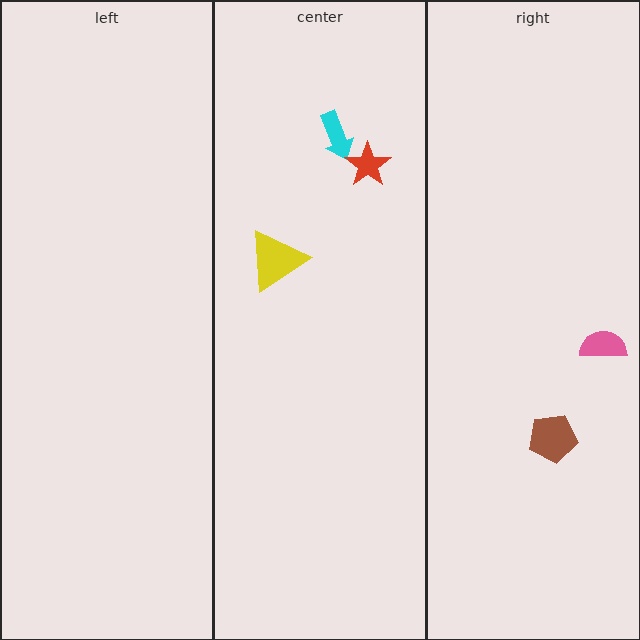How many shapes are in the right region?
2.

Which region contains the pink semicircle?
The right region.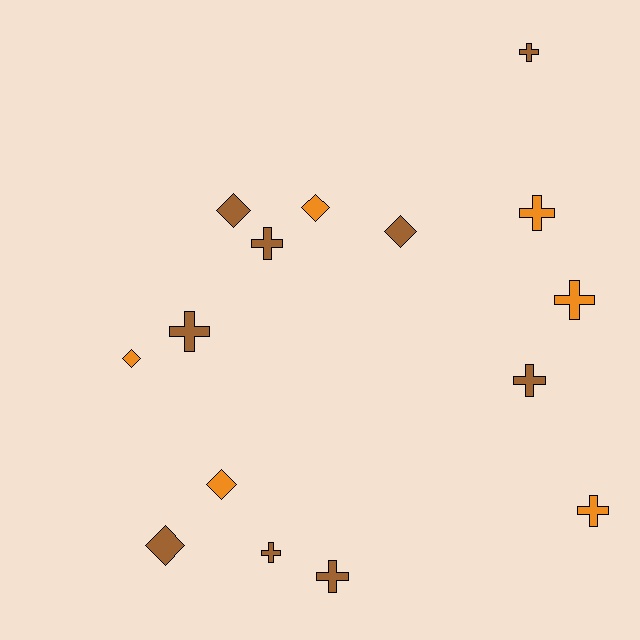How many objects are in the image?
There are 15 objects.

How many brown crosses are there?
There are 6 brown crosses.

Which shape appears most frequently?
Cross, with 9 objects.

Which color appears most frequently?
Brown, with 9 objects.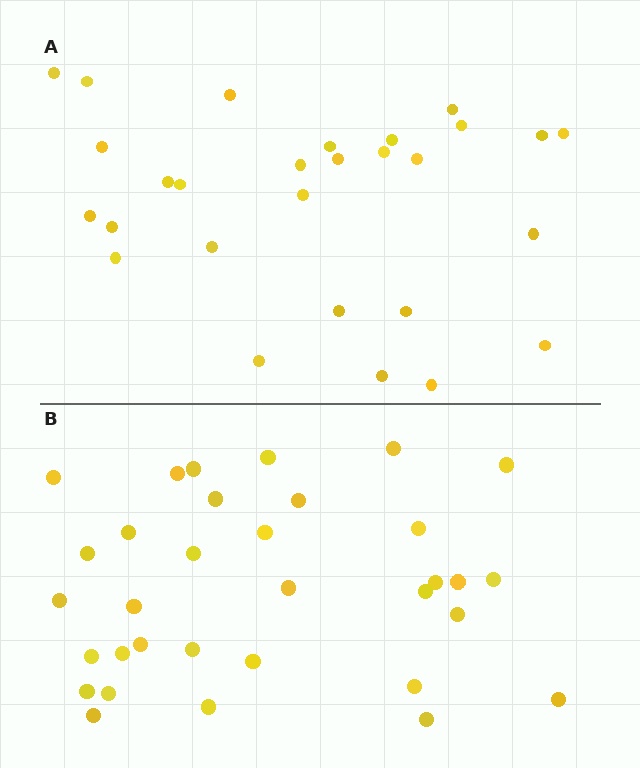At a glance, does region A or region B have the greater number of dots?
Region B (the bottom region) has more dots.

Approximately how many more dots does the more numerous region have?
Region B has about 5 more dots than region A.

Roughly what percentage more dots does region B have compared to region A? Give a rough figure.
About 20% more.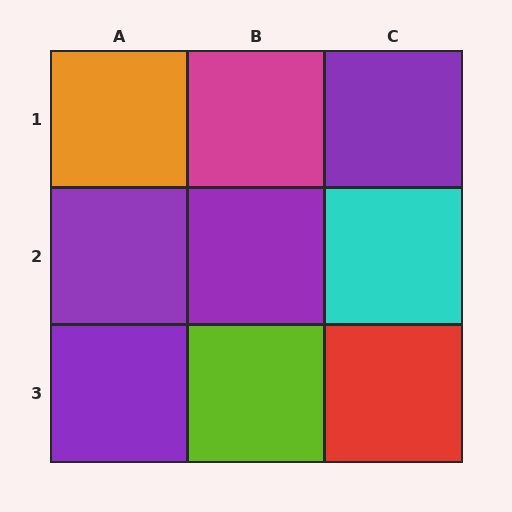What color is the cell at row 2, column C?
Cyan.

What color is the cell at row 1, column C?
Purple.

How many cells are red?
1 cell is red.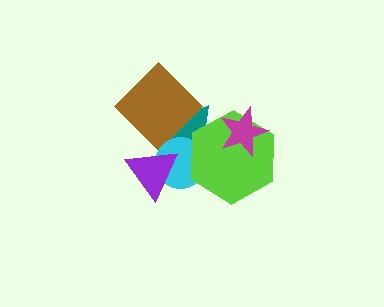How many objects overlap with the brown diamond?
3 objects overlap with the brown diamond.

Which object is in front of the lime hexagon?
The magenta star is in front of the lime hexagon.